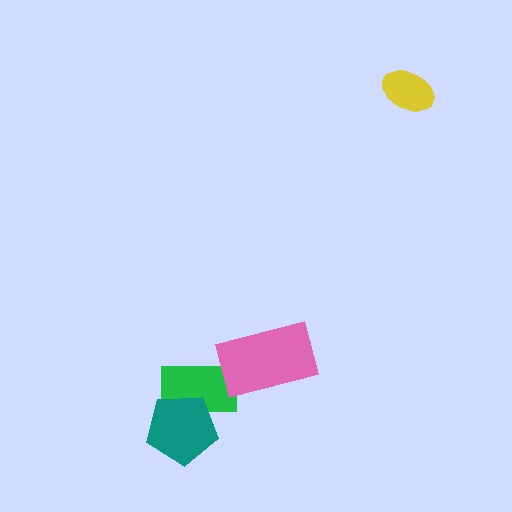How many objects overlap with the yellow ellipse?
0 objects overlap with the yellow ellipse.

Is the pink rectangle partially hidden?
No, no other shape covers it.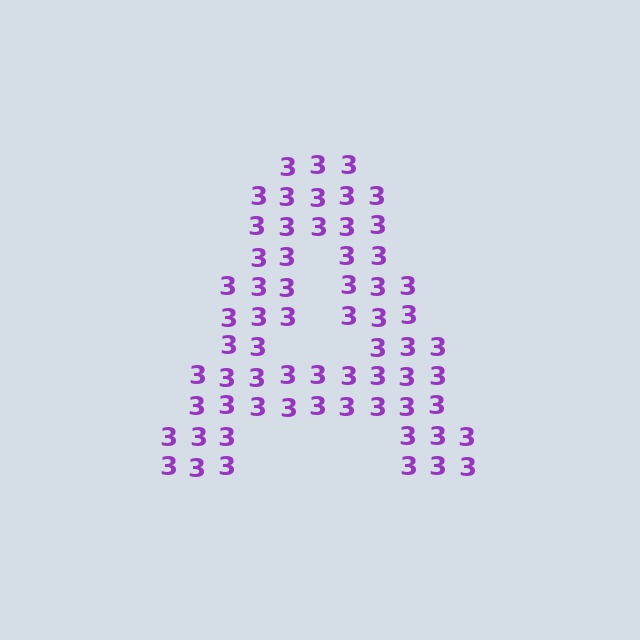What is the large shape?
The large shape is the letter A.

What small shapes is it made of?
It is made of small digit 3's.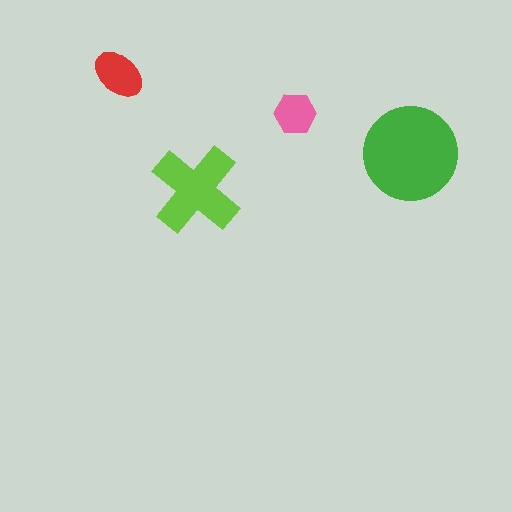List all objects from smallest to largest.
The pink hexagon, the red ellipse, the lime cross, the green circle.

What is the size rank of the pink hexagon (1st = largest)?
4th.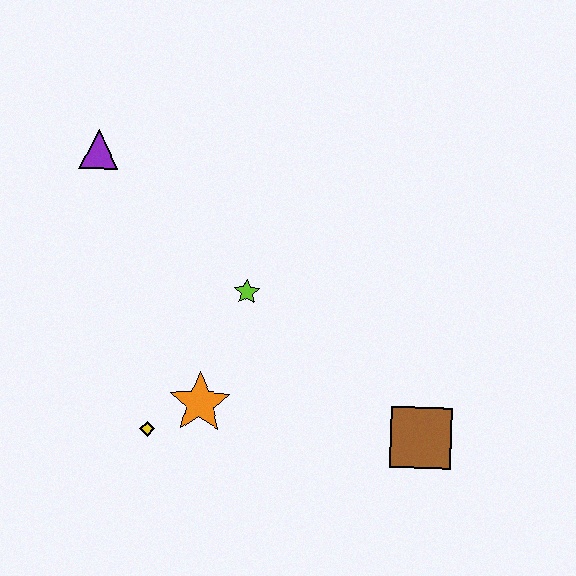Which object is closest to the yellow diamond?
The orange star is closest to the yellow diamond.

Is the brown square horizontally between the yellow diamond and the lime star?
No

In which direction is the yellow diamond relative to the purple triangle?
The yellow diamond is below the purple triangle.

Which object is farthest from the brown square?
The purple triangle is farthest from the brown square.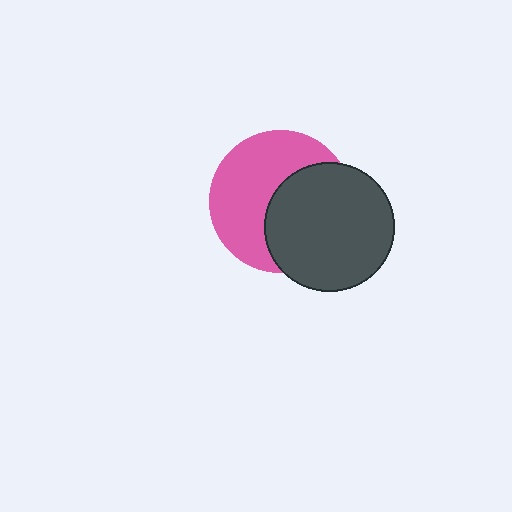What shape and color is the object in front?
The object in front is a dark gray circle.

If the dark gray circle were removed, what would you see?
You would see the complete pink circle.